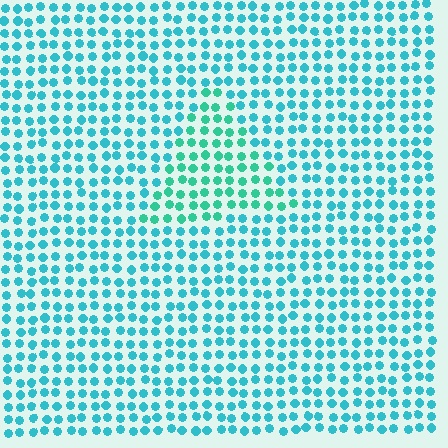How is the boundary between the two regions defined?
The boundary is defined purely by a slight shift in hue (about 24 degrees). Spacing, size, and orientation are identical on both sides.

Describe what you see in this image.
The image is filled with small cyan elements in a uniform arrangement. A triangle-shaped region is visible where the elements are tinted to a slightly different hue, forming a subtle color boundary.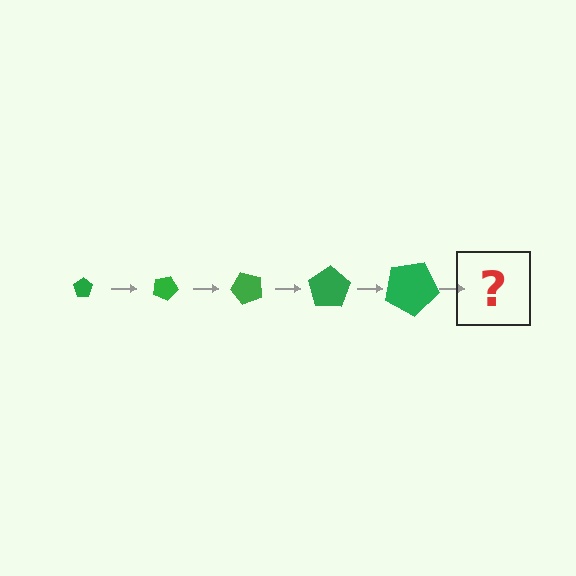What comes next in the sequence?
The next element should be a pentagon, larger than the previous one and rotated 125 degrees from the start.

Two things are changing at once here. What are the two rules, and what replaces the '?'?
The two rules are that the pentagon grows larger each step and it rotates 25 degrees each step. The '?' should be a pentagon, larger than the previous one and rotated 125 degrees from the start.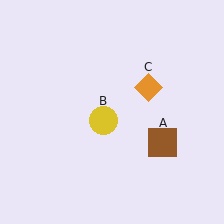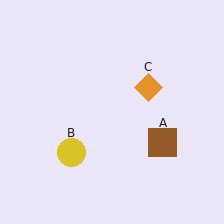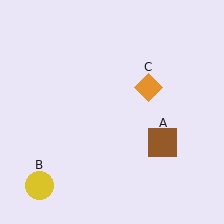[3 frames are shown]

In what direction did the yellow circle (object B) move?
The yellow circle (object B) moved down and to the left.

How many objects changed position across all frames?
1 object changed position: yellow circle (object B).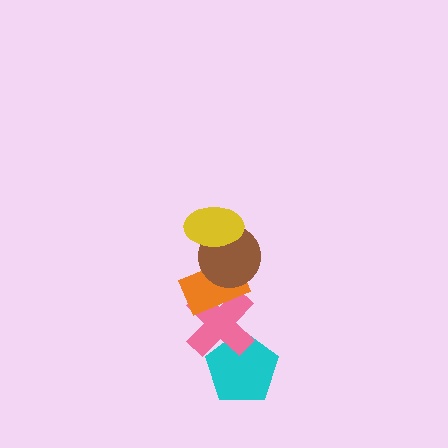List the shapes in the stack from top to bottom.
From top to bottom: the yellow ellipse, the brown circle, the orange rectangle, the pink cross, the cyan pentagon.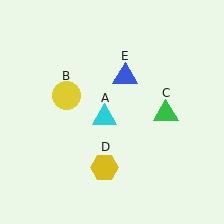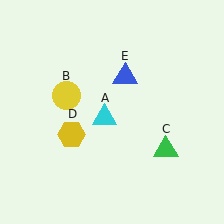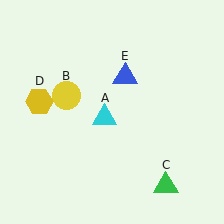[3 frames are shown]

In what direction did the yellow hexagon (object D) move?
The yellow hexagon (object D) moved up and to the left.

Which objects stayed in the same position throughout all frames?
Cyan triangle (object A) and yellow circle (object B) and blue triangle (object E) remained stationary.